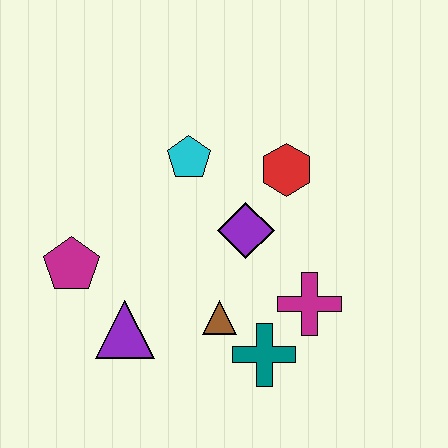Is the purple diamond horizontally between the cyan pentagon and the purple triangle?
No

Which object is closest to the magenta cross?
The teal cross is closest to the magenta cross.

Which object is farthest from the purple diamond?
The magenta pentagon is farthest from the purple diamond.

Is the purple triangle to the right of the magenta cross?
No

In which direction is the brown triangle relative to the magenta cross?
The brown triangle is to the left of the magenta cross.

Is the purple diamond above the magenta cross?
Yes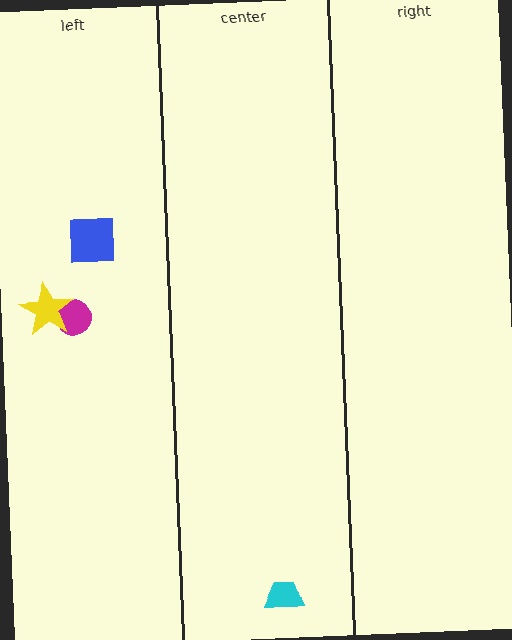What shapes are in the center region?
The cyan trapezoid.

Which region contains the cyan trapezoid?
The center region.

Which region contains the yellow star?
The left region.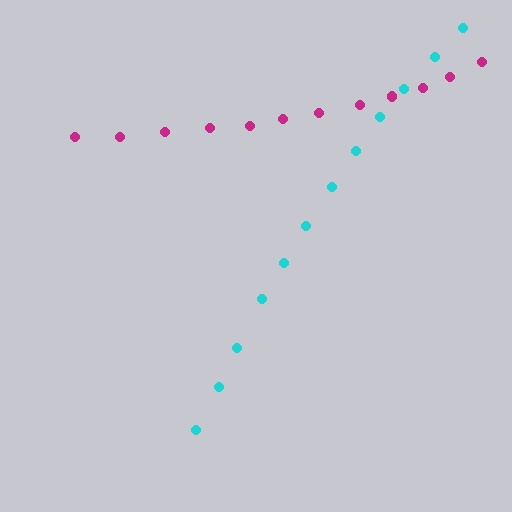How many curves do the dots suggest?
There are 2 distinct paths.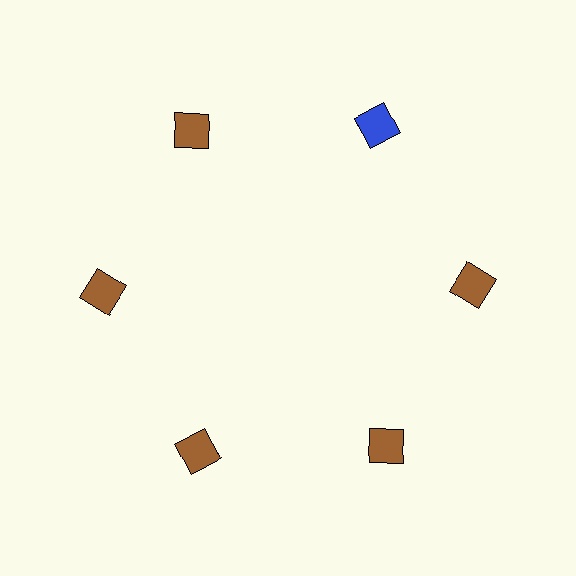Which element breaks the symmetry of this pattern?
The blue diamond at roughly the 1 o'clock position breaks the symmetry. All other shapes are brown diamonds.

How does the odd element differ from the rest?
It has a different color: blue instead of brown.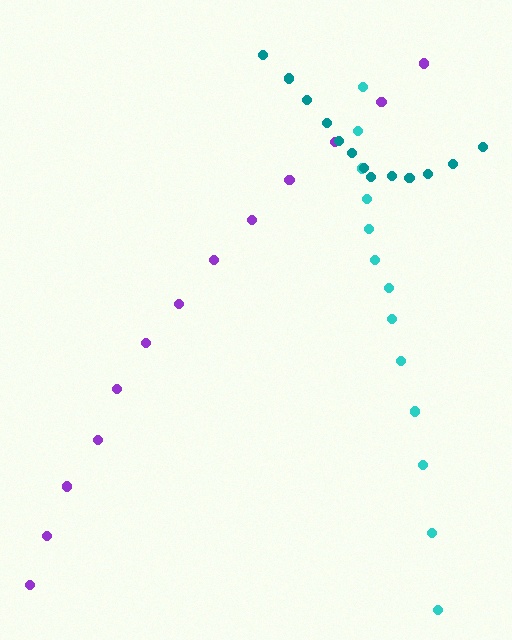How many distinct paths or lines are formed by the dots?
There are 3 distinct paths.